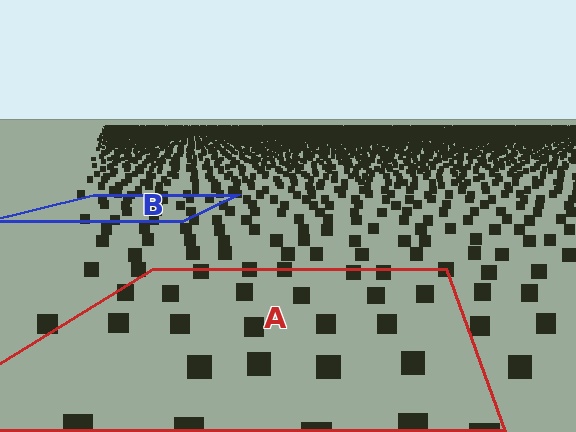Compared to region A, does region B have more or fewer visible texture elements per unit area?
Region B has more texture elements per unit area — they are packed more densely because it is farther away.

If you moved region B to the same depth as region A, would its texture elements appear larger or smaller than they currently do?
They would appear larger. At a closer depth, the same texture elements are projected at a bigger on-screen size.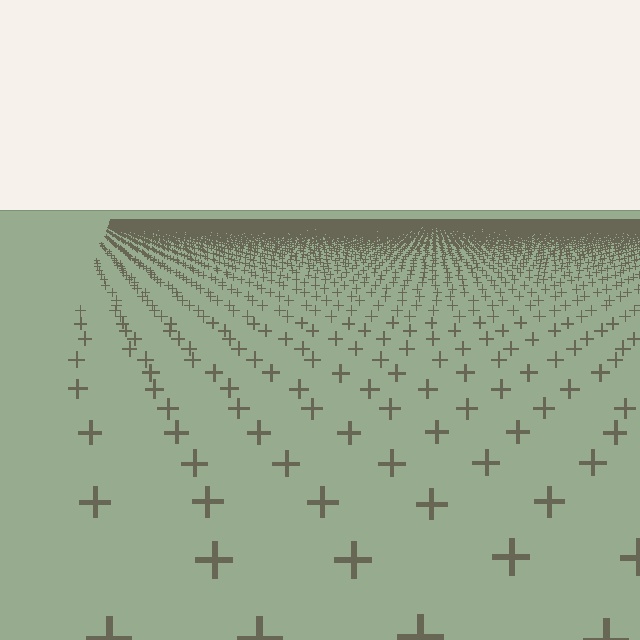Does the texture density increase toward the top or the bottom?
Density increases toward the top.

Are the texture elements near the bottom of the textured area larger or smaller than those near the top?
Larger. Near the bottom, elements are closer to the viewer and appear at a bigger on-screen size.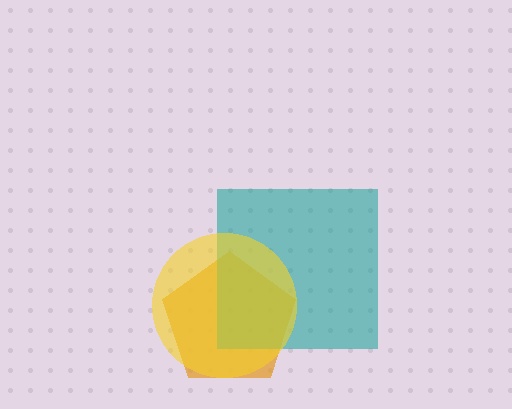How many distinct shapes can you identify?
There are 3 distinct shapes: an orange pentagon, a teal square, a yellow circle.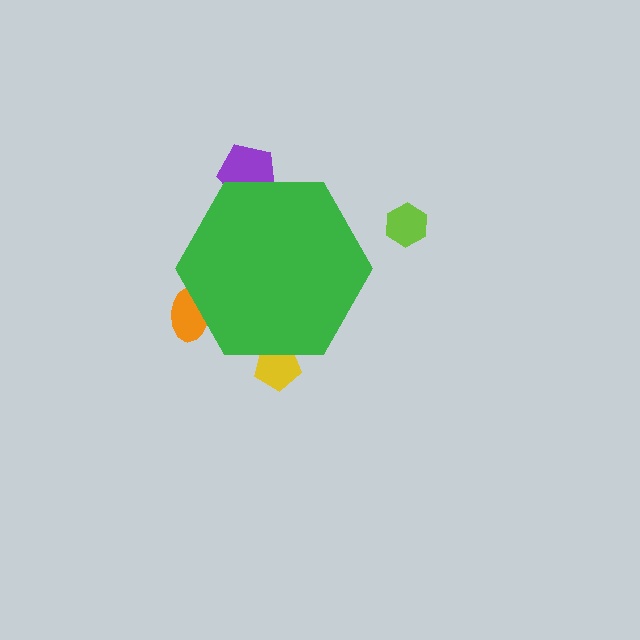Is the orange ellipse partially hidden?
Yes, the orange ellipse is partially hidden behind the green hexagon.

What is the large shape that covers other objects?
A green hexagon.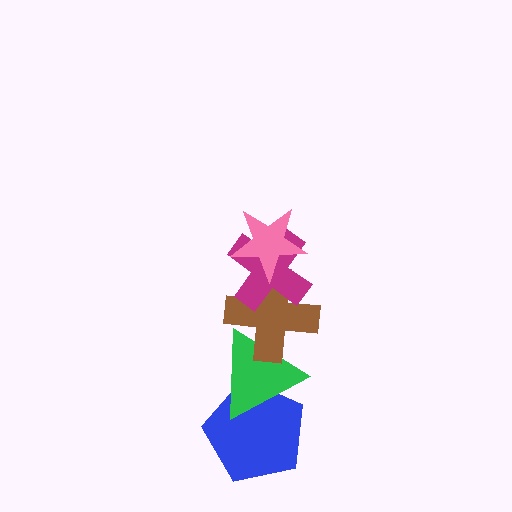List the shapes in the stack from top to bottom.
From top to bottom: the pink star, the magenta cross, the brown cross, the green triangle, the blue pentagon.